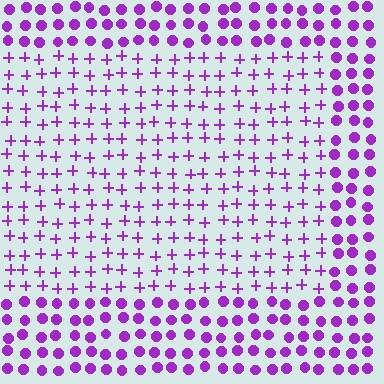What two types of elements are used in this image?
The image uses plus signs inside the rectangle region and circles outside it.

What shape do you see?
I see a rectangle.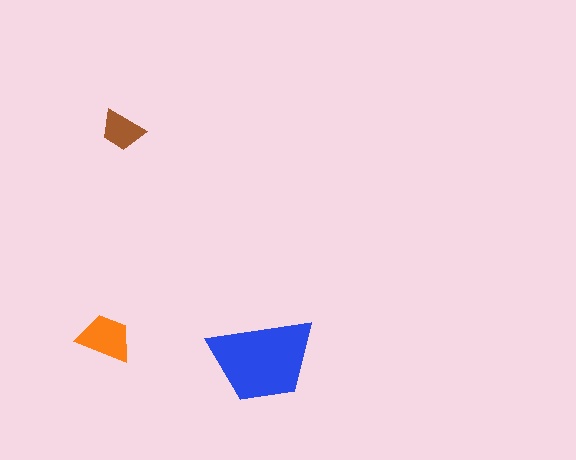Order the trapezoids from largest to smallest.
the blue one, the orange one, the brown one.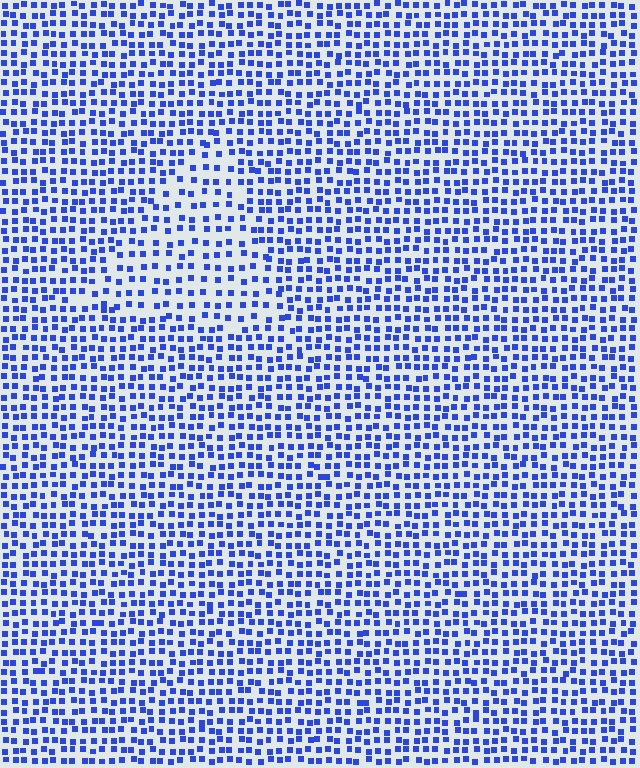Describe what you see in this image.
The image contains small blue elements arranged at two different densities. A triangle-shaped region is visible where the elements are less densely packed than the surrounding area.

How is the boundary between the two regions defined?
The boundary is defined by a change in element density (approximately 1.6x ratio). All elements are the same color, size, and shape.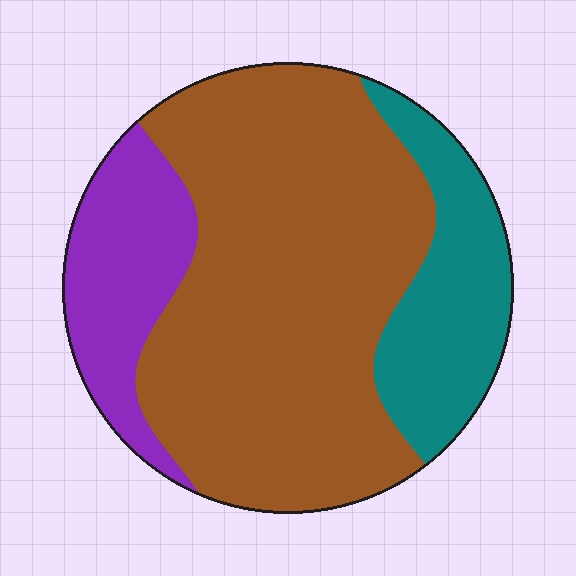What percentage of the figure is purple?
Purple covers around 15% of the figure.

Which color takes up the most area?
Brown, at roughly 65%.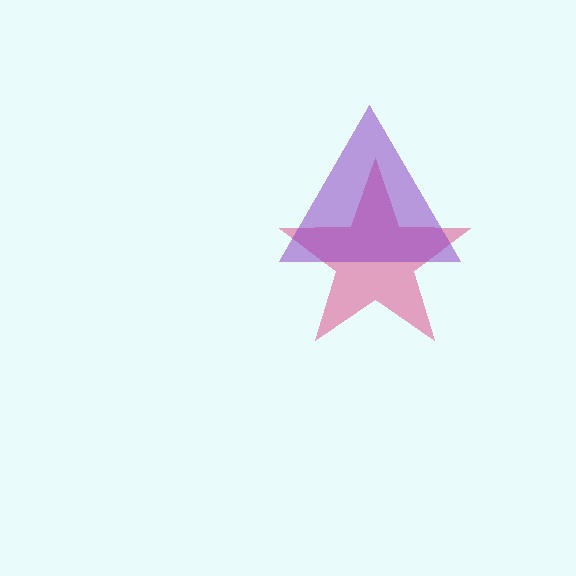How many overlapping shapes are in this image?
There are 2 overlapping shapes in the image.